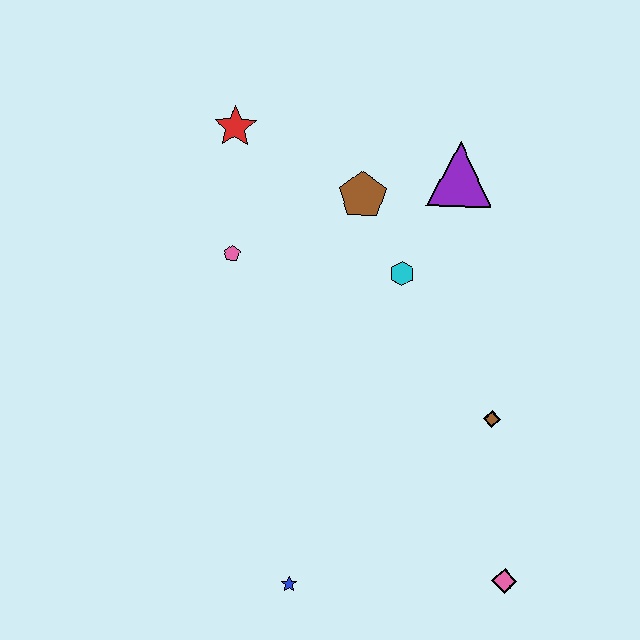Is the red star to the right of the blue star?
No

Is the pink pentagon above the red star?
No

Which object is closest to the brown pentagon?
The cyan hexagon is closest to the brown pentagon.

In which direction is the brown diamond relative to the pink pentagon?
The brown diamond is to the right of the pink pentagon.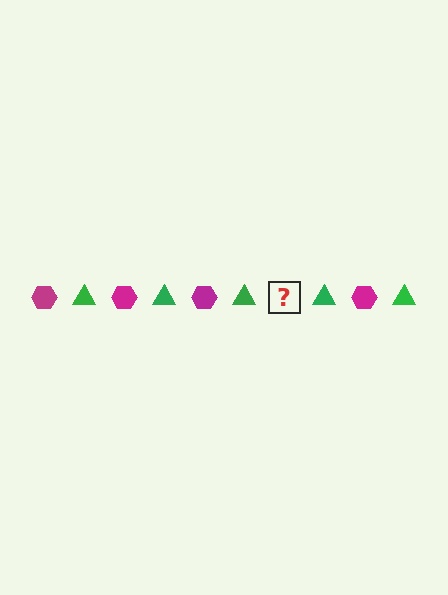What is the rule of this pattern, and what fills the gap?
The rule is that the pattern alternates between magenta hexagon and green triangle. The gap should be filled with a magenta hexagon.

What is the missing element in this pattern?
The missing element is a magenta hexagon.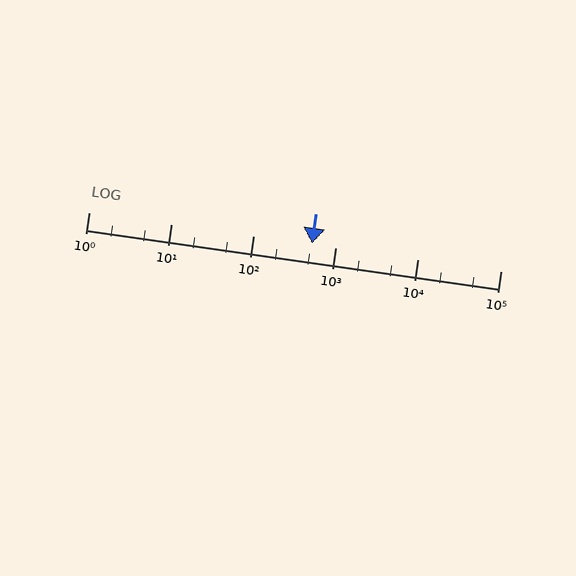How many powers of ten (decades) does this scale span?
The scale spans 5 decades, from 1 to 100000.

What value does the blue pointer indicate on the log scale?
The pointer indicates approximately 510.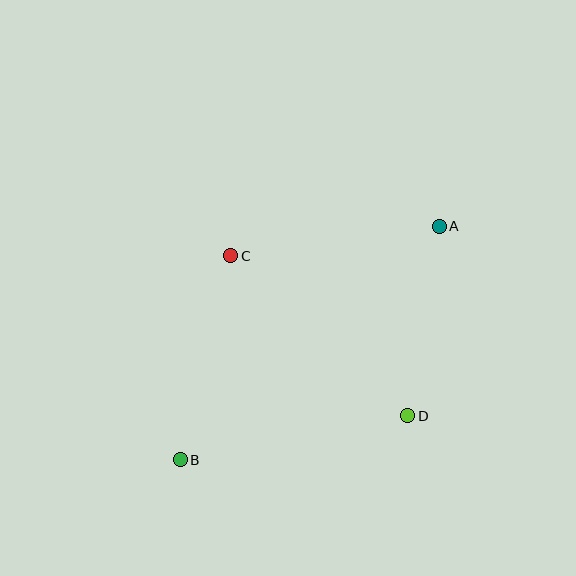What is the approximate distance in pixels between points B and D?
The distance between B and D is approximately 232 pixels.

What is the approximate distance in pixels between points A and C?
The distance between A and C is approximately 210 pixels.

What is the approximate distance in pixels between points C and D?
The distance between C and D is approximately 239 pixels.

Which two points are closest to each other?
Points A and D are closest to each other.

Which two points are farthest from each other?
Points A and B are farthest from each other.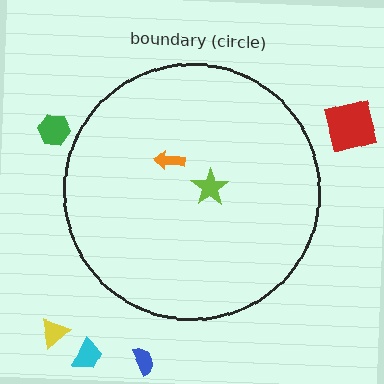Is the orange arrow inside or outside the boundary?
Inside.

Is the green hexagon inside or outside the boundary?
Outside.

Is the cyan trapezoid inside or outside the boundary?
Outside.